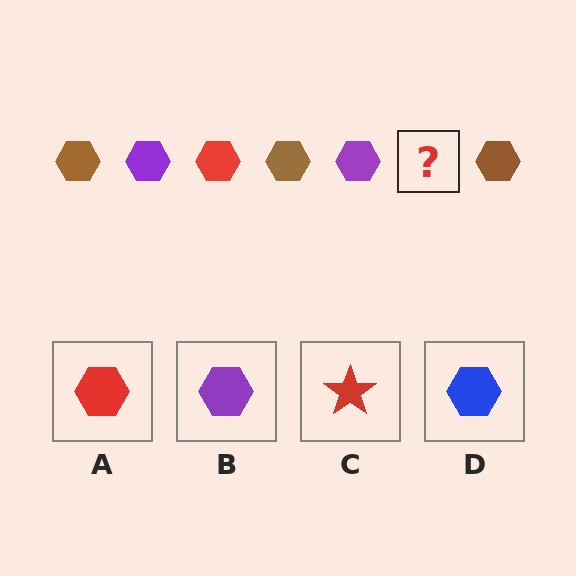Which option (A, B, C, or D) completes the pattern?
A.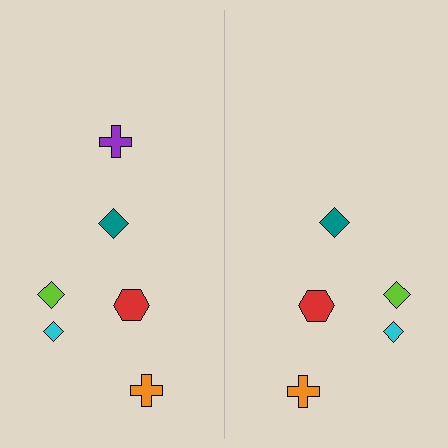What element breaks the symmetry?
A purple cross is missing from the right side.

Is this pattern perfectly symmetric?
No, the pattern is not perfectly symmetric. A purple cross is missing from the right side.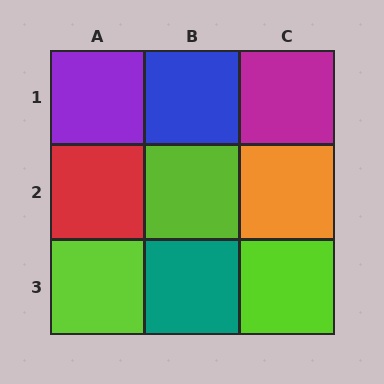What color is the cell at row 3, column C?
Lime.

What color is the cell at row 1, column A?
Purple.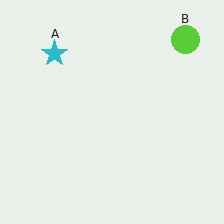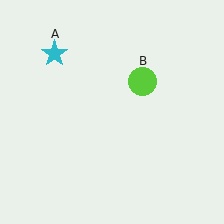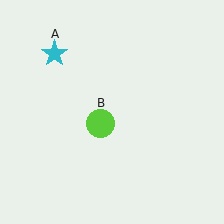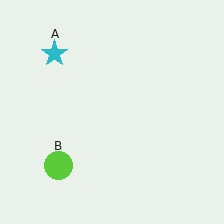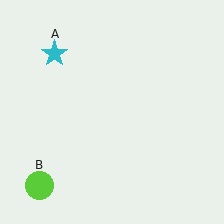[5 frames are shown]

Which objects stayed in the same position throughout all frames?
Cyan star (object A) remained stationary.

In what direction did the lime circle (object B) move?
The lime circle (object B) moved down and to the left.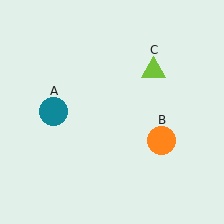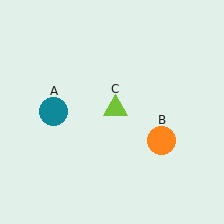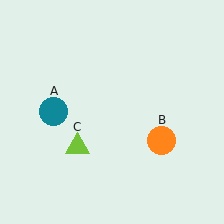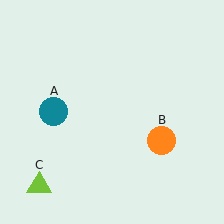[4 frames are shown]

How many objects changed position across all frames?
1 object changed position: lime triangle (object C).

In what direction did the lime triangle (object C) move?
The lime triangle (object C) moved down and to the left.